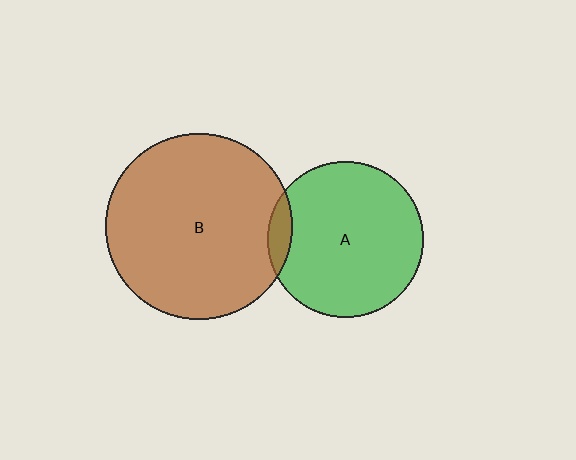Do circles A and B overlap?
Yes.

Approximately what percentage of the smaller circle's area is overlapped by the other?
Approximately 10%.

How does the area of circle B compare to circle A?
Approximately 1.4 times.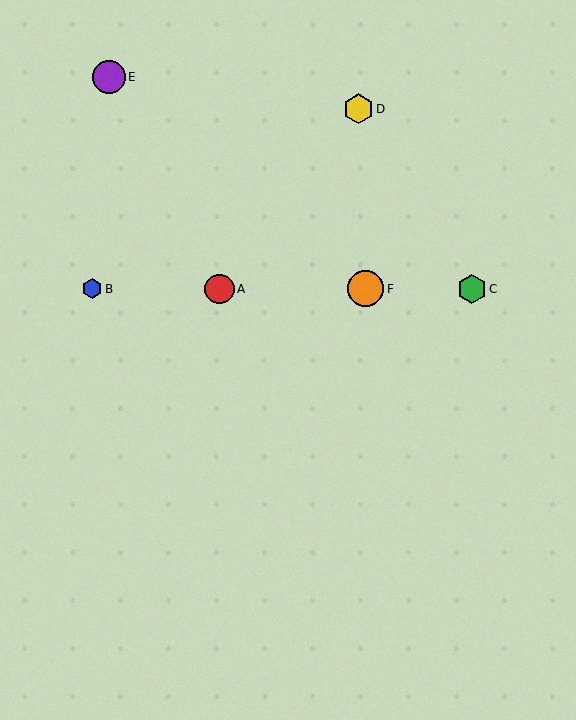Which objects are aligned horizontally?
Objects A, B, C, F are aligned horizontally.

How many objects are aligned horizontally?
4 objects (A, B, C, F) are aligned horizontally.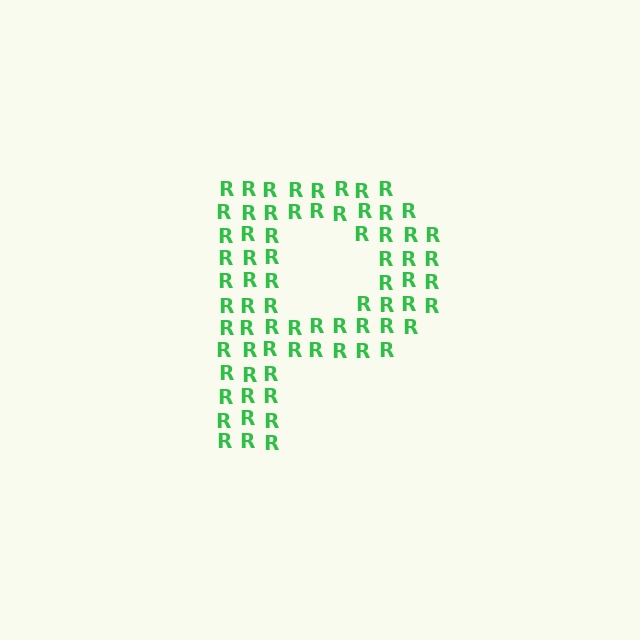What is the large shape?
The large shape is the letter P.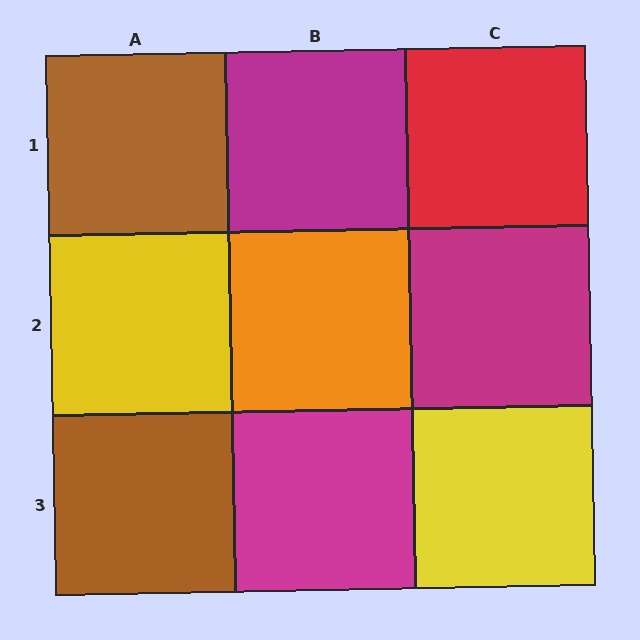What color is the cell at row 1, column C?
Red.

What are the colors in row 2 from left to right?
Yellow, orange, magenta.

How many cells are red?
1 cell is red.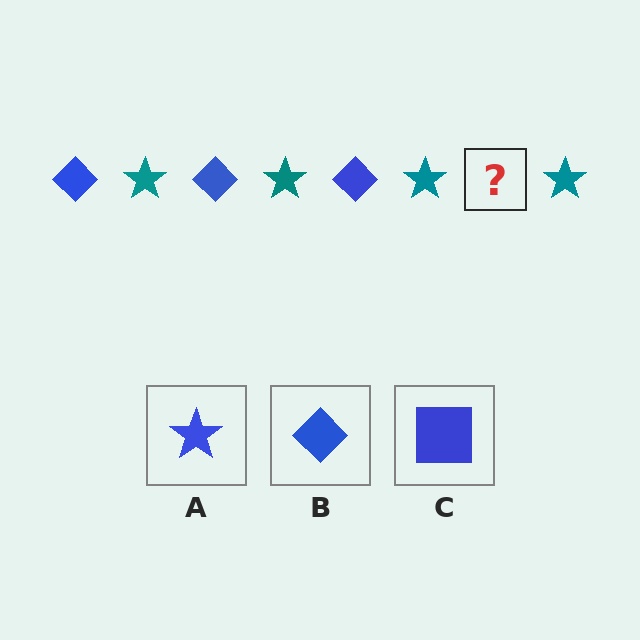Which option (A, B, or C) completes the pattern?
B.